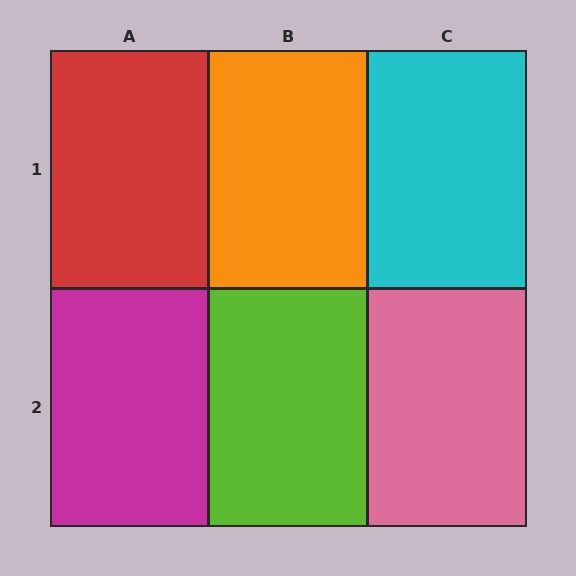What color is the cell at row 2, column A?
Magenta.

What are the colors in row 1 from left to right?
Red, orange, cyan.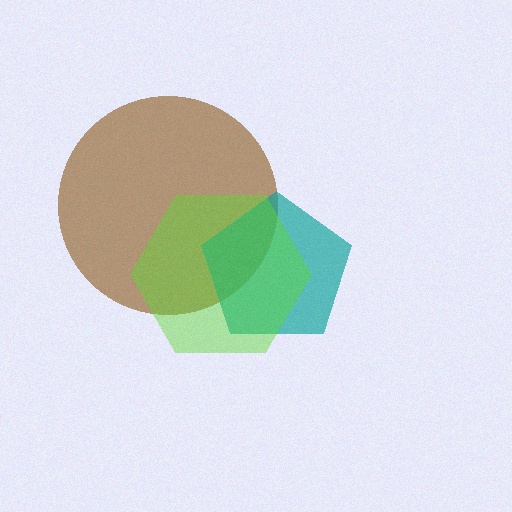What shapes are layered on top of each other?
The layered shapes are: a brown circle, a teal pentagon, a lime hexagon.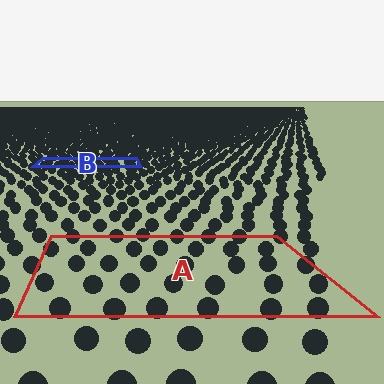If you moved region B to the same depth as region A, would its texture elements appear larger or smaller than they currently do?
They would appear larger. At a closer depth, the same texture elements are projected at a bigger on-screen size.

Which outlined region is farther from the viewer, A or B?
Region B is farther from the viewer — the texture elements inside it appear smaller and more densely packed.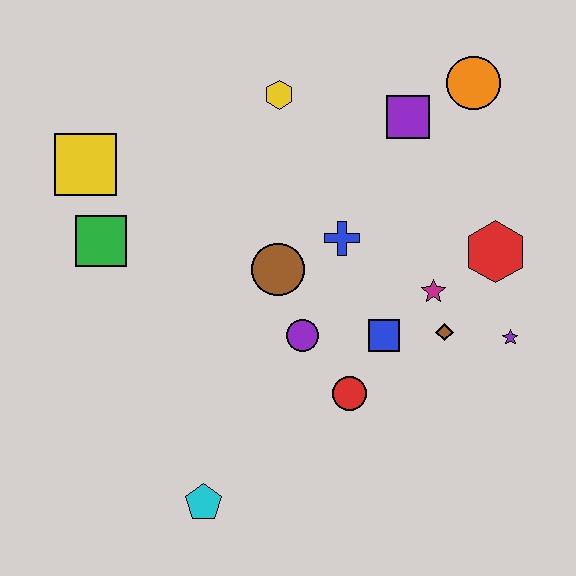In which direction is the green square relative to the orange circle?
The green square is to the left of the orange circle.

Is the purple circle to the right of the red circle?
No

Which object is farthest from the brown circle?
The orange circle is farthest from the brown circle.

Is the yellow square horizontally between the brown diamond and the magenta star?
No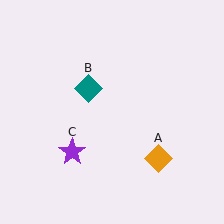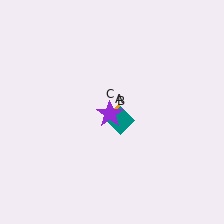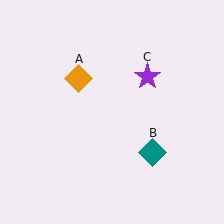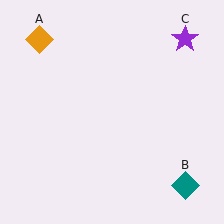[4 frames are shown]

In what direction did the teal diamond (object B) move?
The teal diamond (object B) moved down and to the right.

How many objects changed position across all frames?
3 objects changed position: orange diamond (object A), teal diamond (object B), purple star (object C).